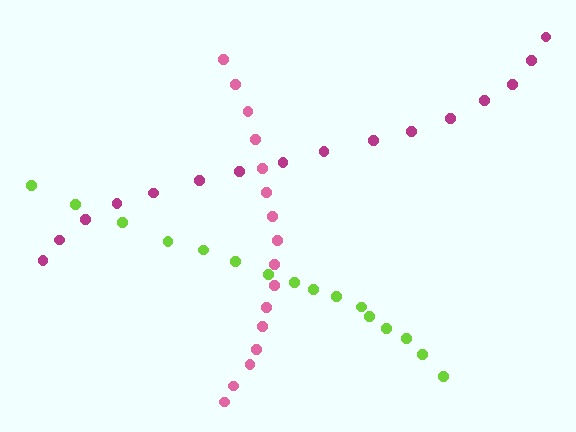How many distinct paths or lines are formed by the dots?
There are 3 distinct paths.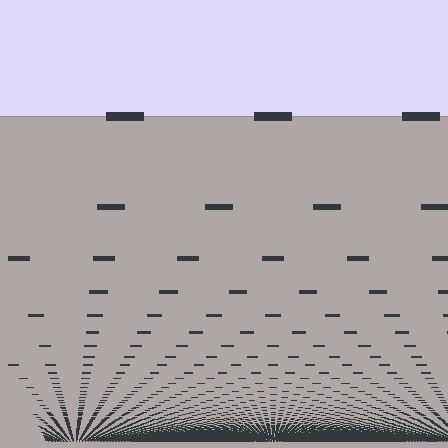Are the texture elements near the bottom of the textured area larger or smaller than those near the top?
Smaller. The gradient is inverted — elements near the bottom are smaller and denser.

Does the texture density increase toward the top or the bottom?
Density increases toward the bottom.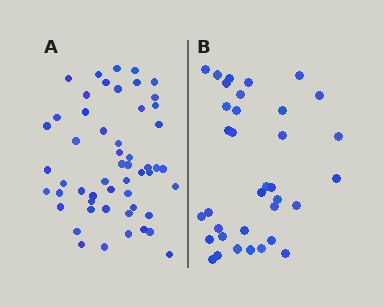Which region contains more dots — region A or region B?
Region A (the left region) has more dots.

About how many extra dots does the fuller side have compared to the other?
Region A has approximately 20 more dots than region B.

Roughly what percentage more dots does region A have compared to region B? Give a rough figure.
About 50% more.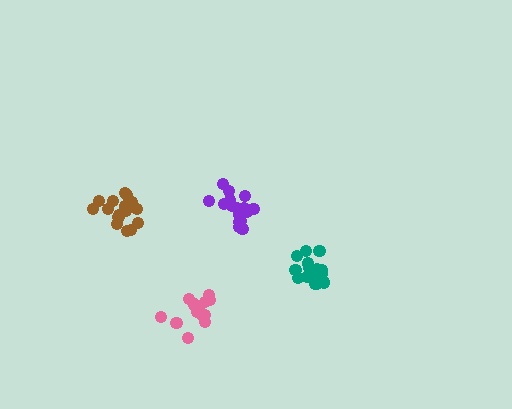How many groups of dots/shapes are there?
There are 4 groups.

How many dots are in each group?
Group 1: 19 dots, Group 2: 18 dots, Group 3: 17 dots, Group 4: 15 dots (69 total).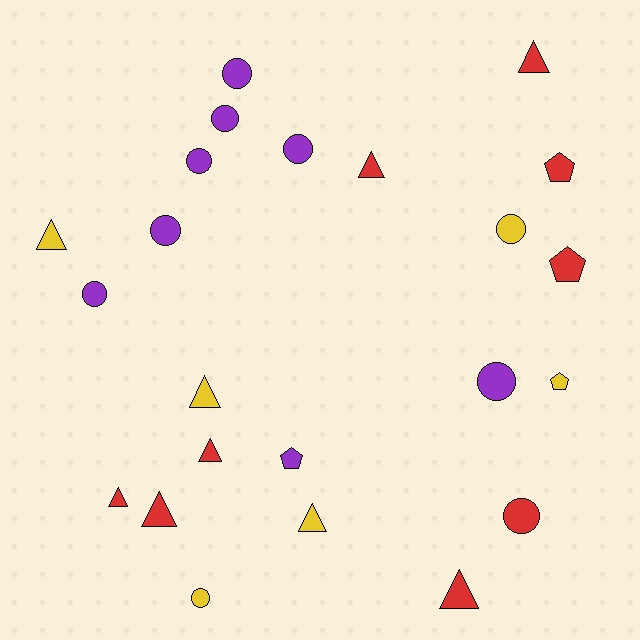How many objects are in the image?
There are 23 objects.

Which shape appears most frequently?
Circle, with 10 objects.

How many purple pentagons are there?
There is 1 purple pentagon.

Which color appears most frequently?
Red, with 9 objects.